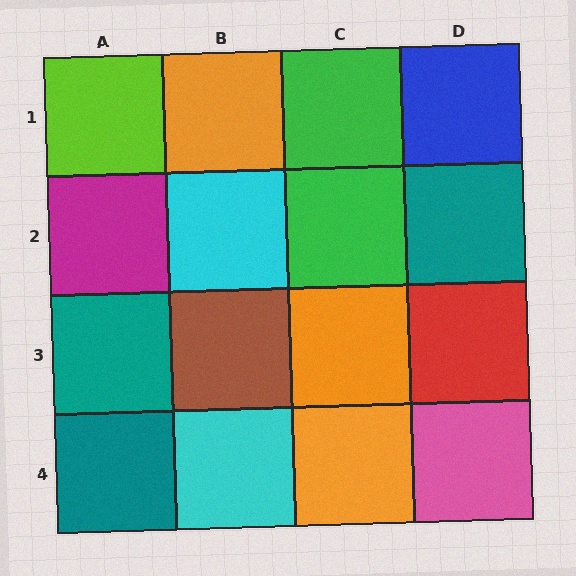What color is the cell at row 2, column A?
Magenta.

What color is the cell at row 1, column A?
Lime.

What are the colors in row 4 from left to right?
Teal, cyan, orange, pink.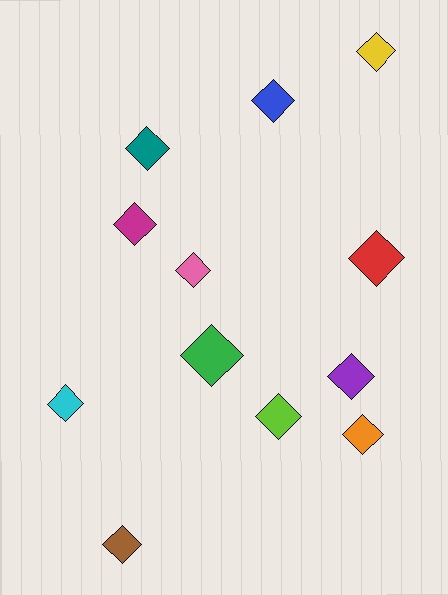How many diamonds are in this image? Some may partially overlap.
There are 12 diamonds.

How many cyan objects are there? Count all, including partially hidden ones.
There is 1 cyan object.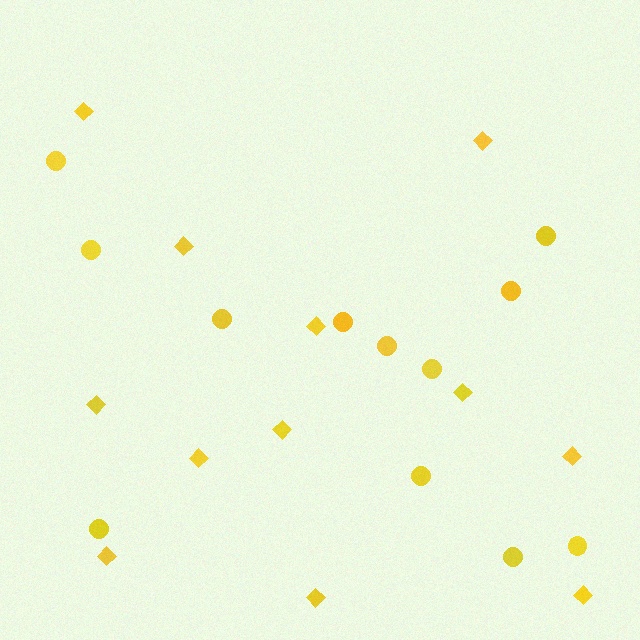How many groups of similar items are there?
There are 2 groups: one group of diamonds (12) and one group of circles (12).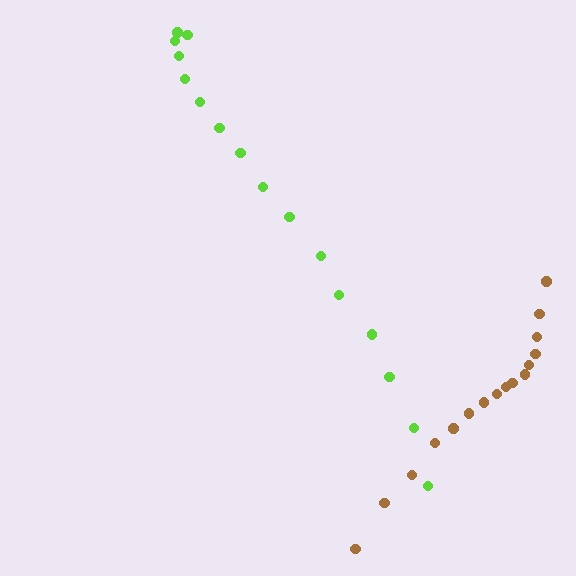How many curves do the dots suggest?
There are 2 distinct paths.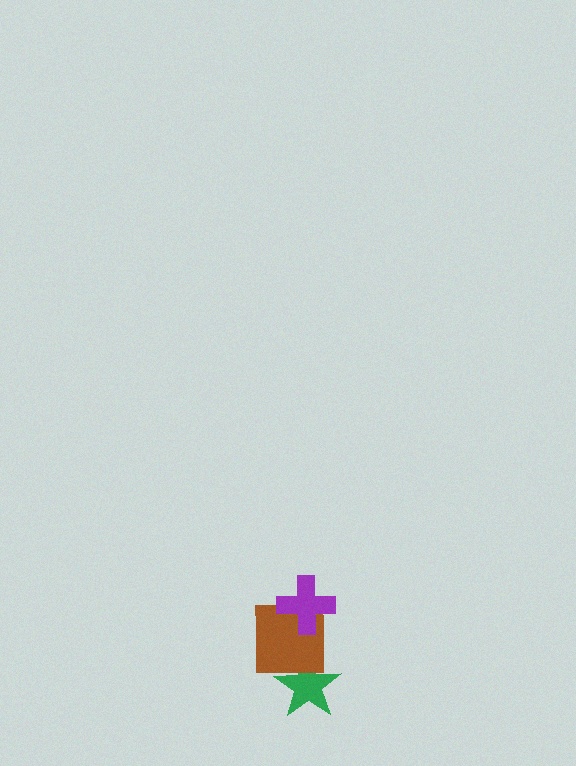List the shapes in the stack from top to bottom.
From top to bottom: the purple cross, the brown square, the green star.